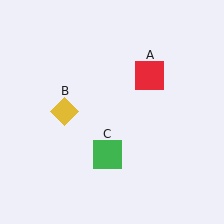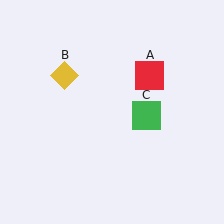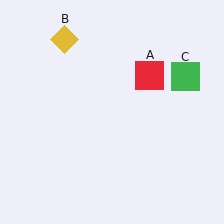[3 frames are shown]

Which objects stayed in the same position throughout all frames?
Red square (object A) remained stationary.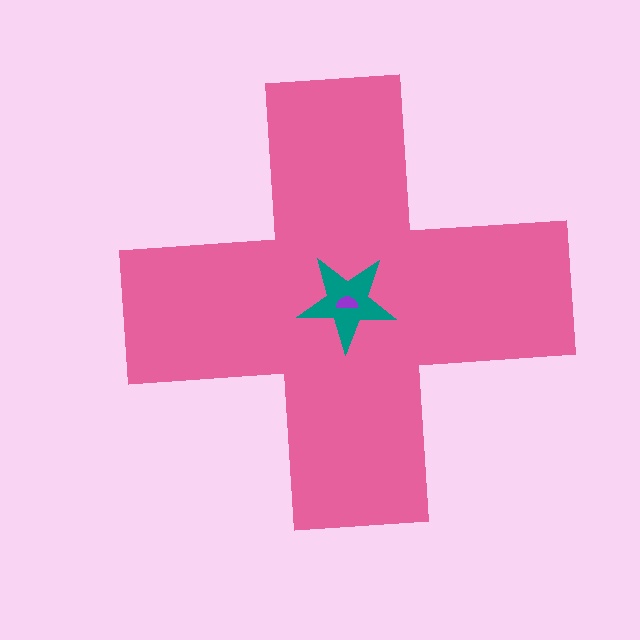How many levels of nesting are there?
3.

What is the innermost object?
The purple semicircle.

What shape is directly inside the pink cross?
The teal star.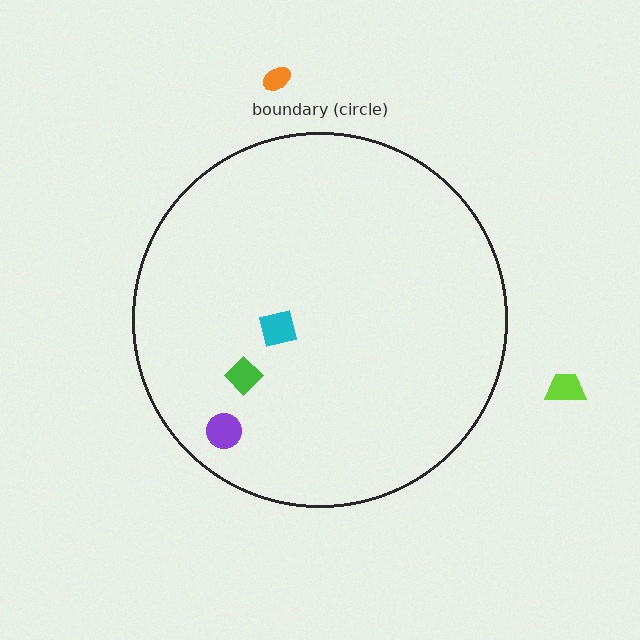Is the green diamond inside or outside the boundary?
Inside.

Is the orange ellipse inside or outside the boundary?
Outside.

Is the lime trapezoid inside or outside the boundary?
Outside.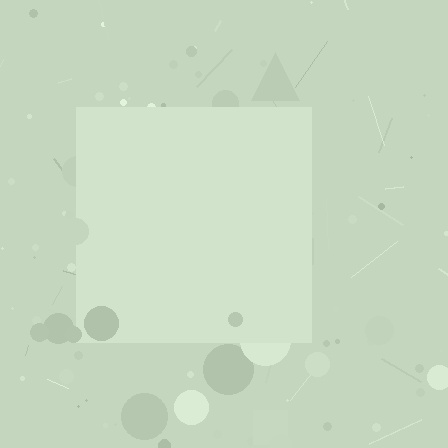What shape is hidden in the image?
A square is hidden in the image.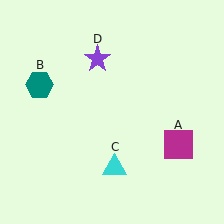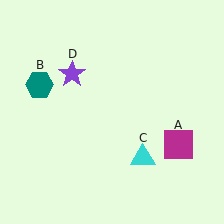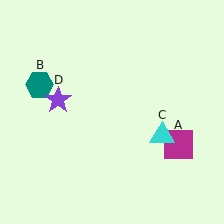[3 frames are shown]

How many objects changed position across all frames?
2 objects changed position: cyan triangle (object C), purple star (object D).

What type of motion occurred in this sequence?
The cyan triangle (object C), purple star (object D) rotated counterclockwise around the center of the scene.